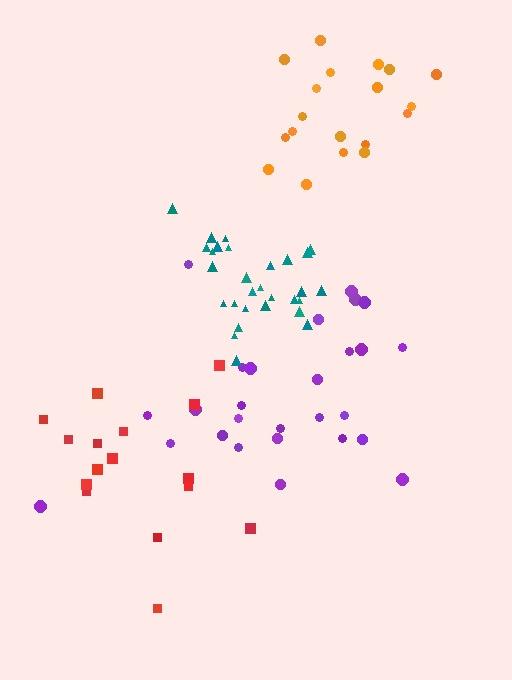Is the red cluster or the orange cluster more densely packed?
Orange.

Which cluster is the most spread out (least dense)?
Red.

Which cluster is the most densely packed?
Teal.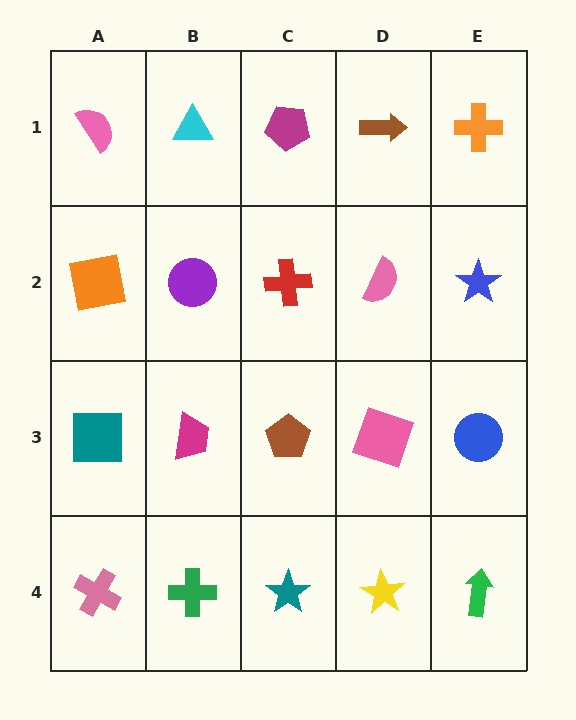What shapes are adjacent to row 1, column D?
A pink semicircle (row 2, column D), a magenta pentagon (row 1, column C), an orange cross (row 1, column E).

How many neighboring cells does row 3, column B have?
4.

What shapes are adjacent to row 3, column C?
A red cross (row 2, column C), a teal star (row 4, column C), a magenta trapezoid (row 3, column B), a pink square (row 3, column D).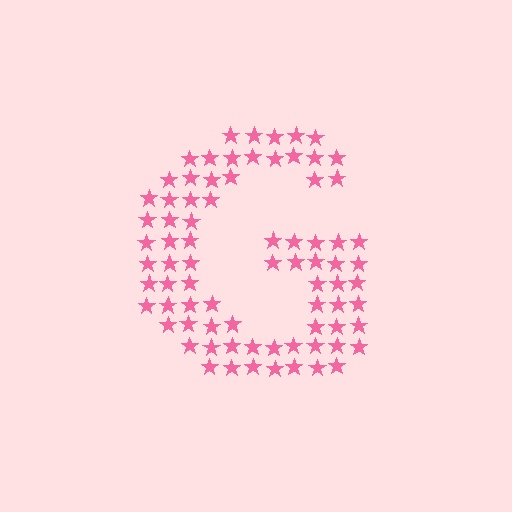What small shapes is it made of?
It is made of small stars.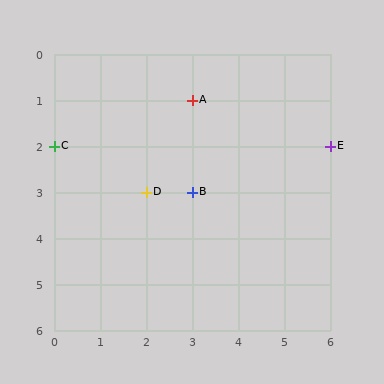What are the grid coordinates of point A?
Point A is at grid coordinates (3, 1).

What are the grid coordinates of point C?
Point C is at grid coordinates (0, 2).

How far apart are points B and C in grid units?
Points B and C are 3 columns and 1 row apart (about 3.2 grid units diagonally).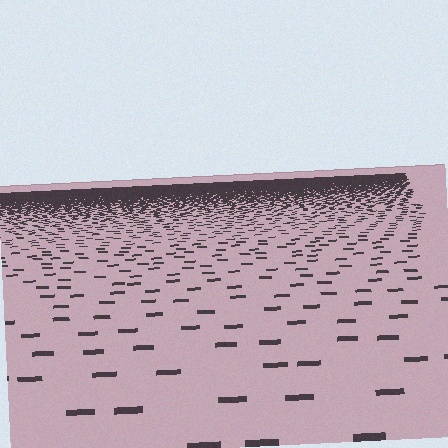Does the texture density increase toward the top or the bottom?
Density increases toward the top.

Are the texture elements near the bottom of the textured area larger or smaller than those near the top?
Larger. Near the bottom, elements are closer to the viewer and appear at a bigger on-screen size.